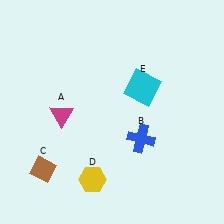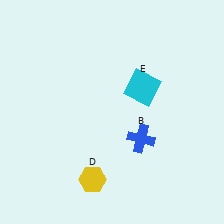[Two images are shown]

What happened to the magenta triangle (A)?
The magenta triangle (A) was removed in Image 2. It was in the bottom-left area of Image 1.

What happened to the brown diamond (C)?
The brown diamond (C) was removed in Image 2. It was in the bottom-left area of Image 1.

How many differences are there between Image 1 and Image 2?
There are 2 differences between the two images.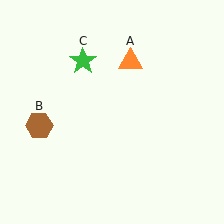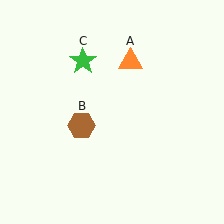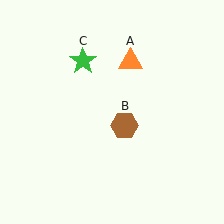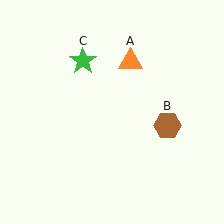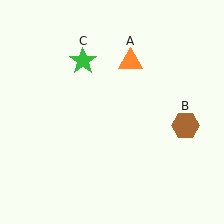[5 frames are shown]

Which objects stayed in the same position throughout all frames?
Orange triangle (object A) and green star (object C) remained stationary.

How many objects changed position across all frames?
1 object changed position: brown hexagon (object B).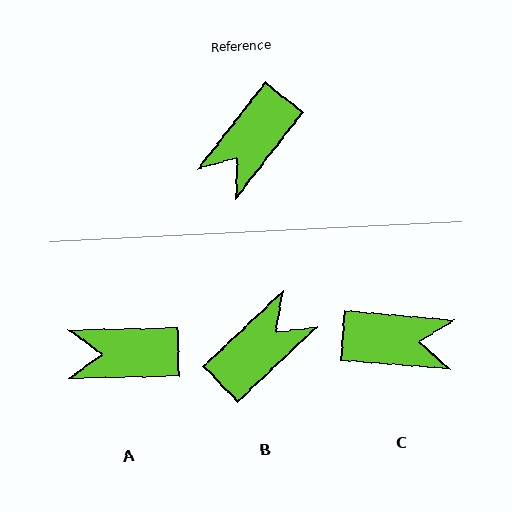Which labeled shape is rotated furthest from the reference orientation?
B, about 171 degrees away.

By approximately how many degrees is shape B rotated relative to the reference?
Approximately 171 degrees counter-clockwise.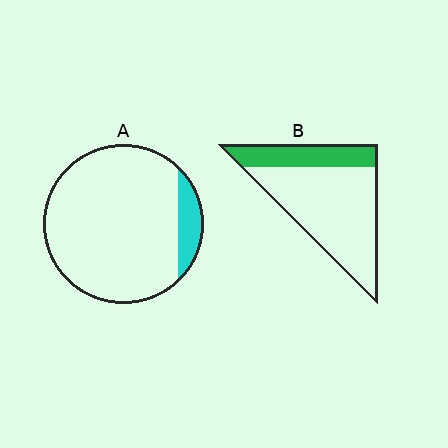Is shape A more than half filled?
No.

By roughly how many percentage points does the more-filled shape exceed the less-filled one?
By roughly 15 percentage points (B over A).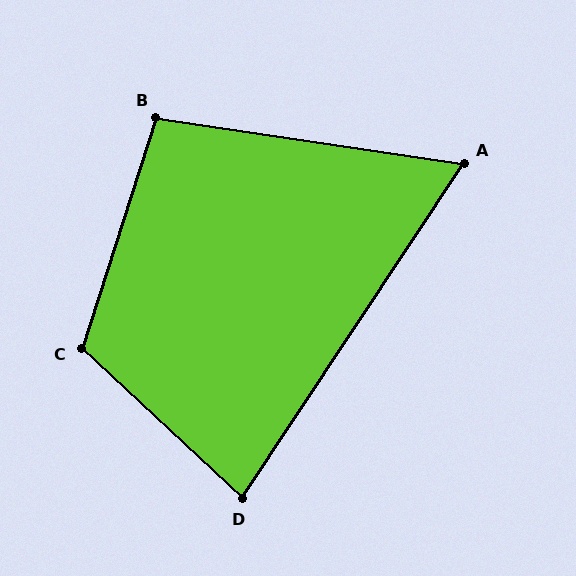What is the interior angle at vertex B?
Approximately 99 degrees (obtuse).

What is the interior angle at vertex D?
Approximately 81 degrees (acute).